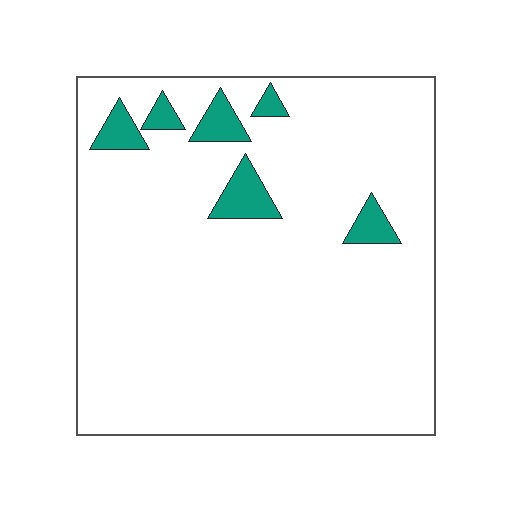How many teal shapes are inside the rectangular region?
6.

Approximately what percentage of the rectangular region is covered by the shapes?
Approximately 5%.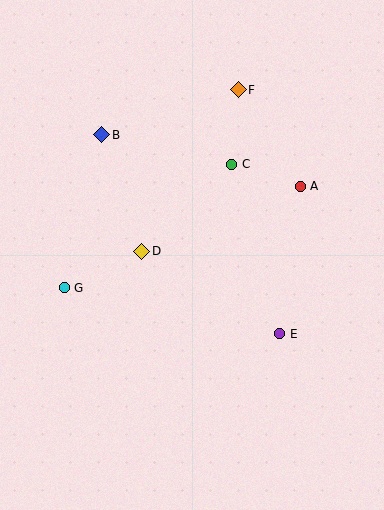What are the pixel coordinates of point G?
Point G is at (64, 288).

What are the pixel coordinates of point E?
Point E is at (280, 334).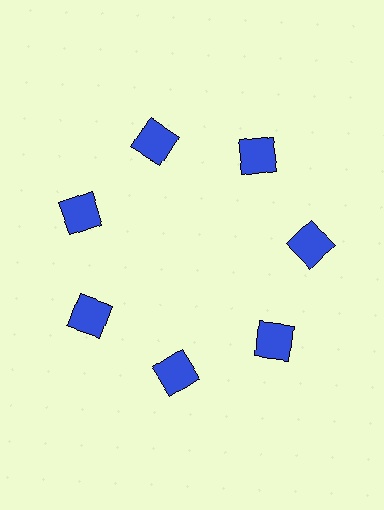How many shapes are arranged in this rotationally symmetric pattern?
There are 7 shapes, arranged in 7 groups of 1.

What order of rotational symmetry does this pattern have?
This pattern has 7-fold rotational symmetry.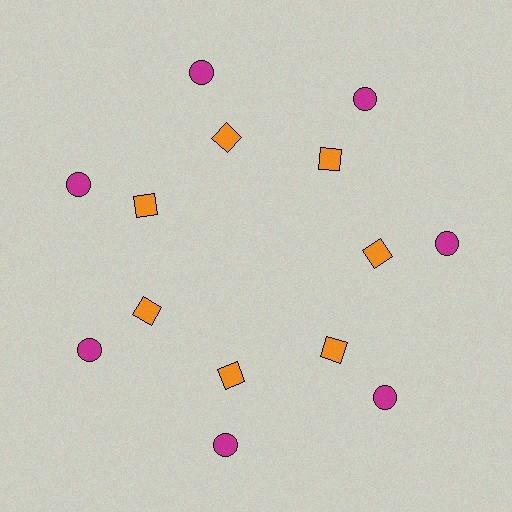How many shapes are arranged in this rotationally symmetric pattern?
There are 14 shapes, arranged in 7 groups of 2.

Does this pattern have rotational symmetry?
Yes, this pattern has 7-fold rotational symmetry. It looks the same after rotating 51 degrees around the center.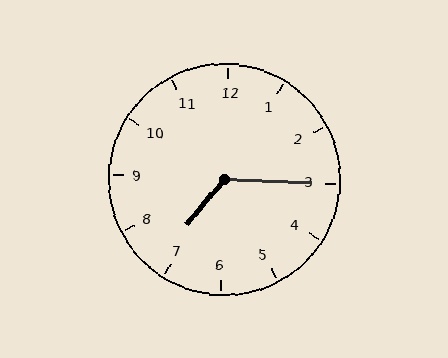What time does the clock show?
7:15.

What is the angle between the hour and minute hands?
Approximately 128 degrees.